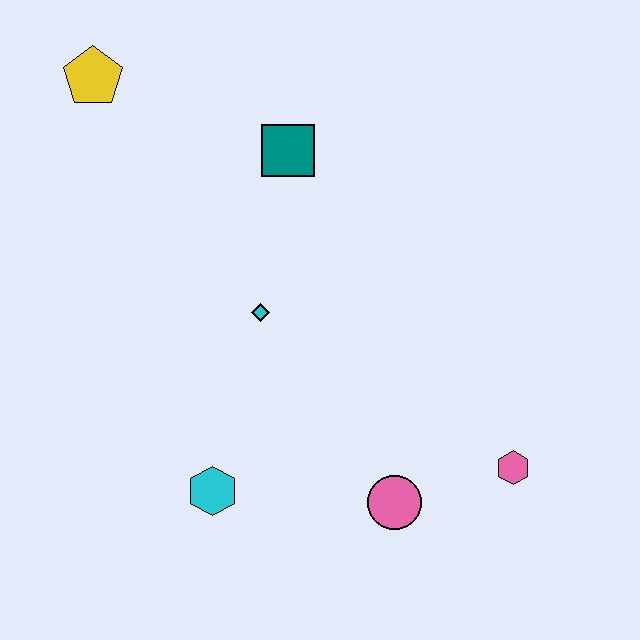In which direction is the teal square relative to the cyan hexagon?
The teal square is above the cyan hexagon.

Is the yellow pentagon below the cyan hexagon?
No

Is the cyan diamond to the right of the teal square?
No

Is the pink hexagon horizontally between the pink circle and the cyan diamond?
No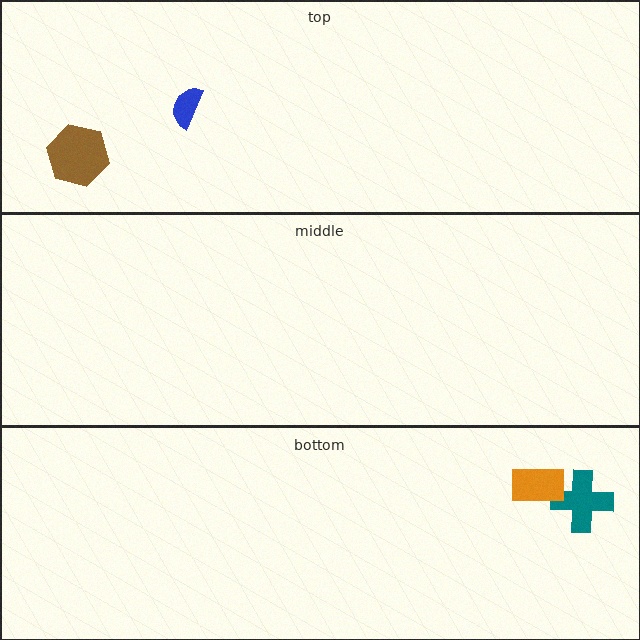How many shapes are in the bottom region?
2.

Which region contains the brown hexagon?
The top region.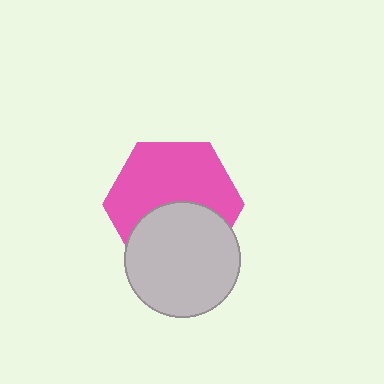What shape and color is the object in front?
The object in front is a light gray circle.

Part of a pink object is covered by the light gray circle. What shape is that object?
It is a hexagon.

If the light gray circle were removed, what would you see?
You would see the complete pink hexagon.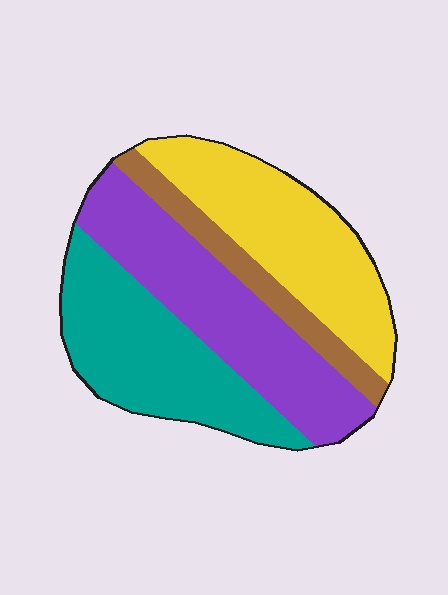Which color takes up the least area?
Brown, at roughly 10%.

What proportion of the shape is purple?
Purple takes up about one third (1/3) of the shape.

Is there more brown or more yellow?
Yellow.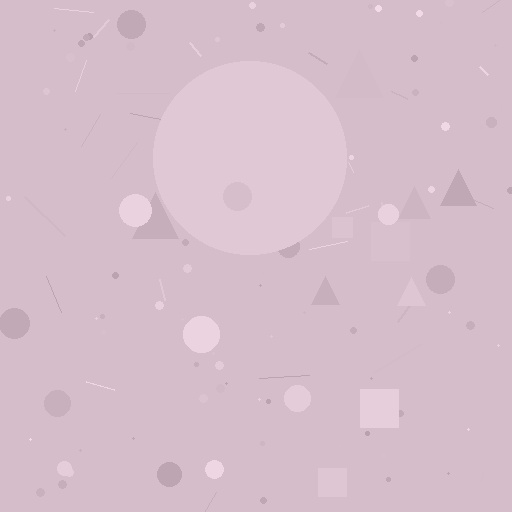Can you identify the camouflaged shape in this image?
The camouflaged shape is a circle.